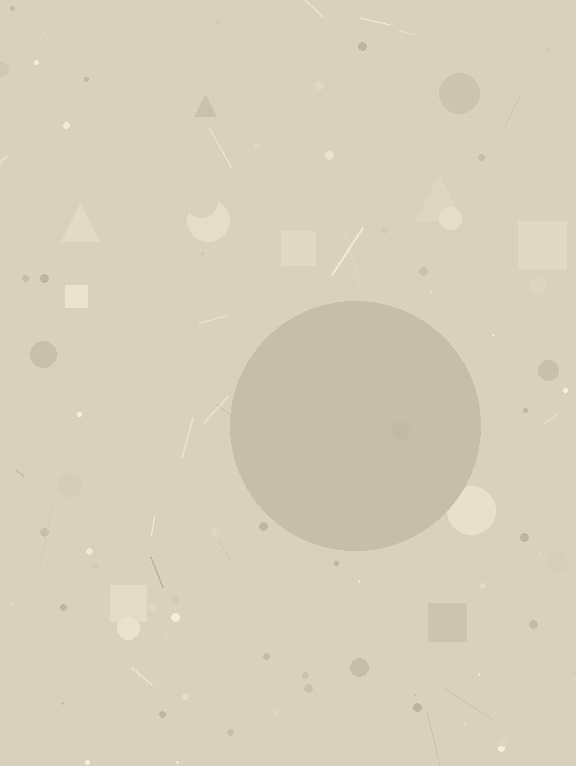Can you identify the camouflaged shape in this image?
The camouflaged shape is a circle.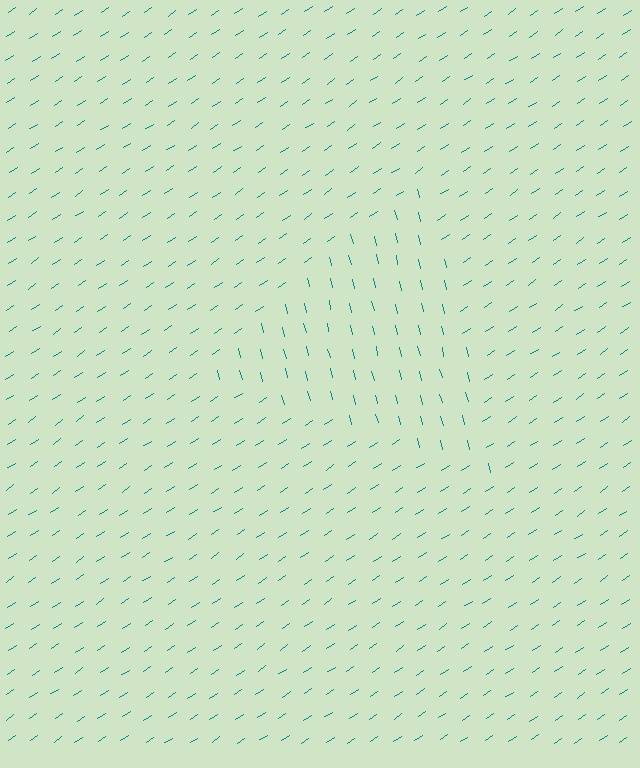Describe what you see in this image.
The image is filled with small teal line segments. A triangle region in the image has lines oriented differently from the surrounding lines, creating a visible texture boundary.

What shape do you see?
I see a triangle.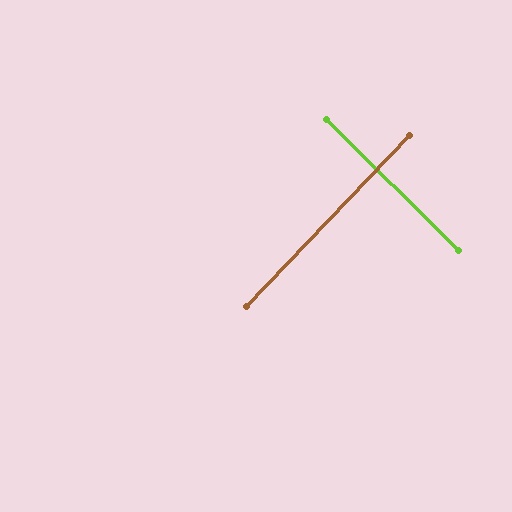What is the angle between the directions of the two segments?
Approximately 89 degrees.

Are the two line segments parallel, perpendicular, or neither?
Perpendicular — they meet at approximately 89°.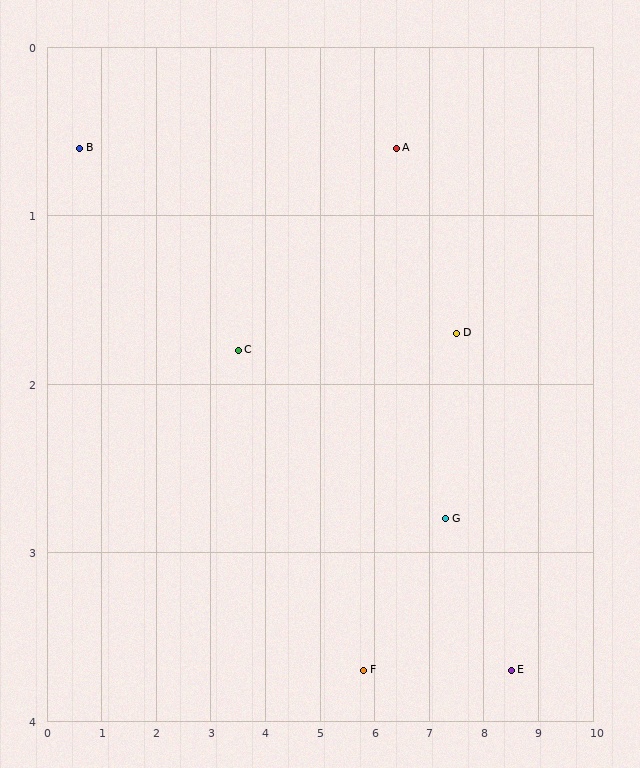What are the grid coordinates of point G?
Point G is at approximately (7.3, 2.8).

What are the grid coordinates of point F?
Point F is at approximately (5.8, 3.7).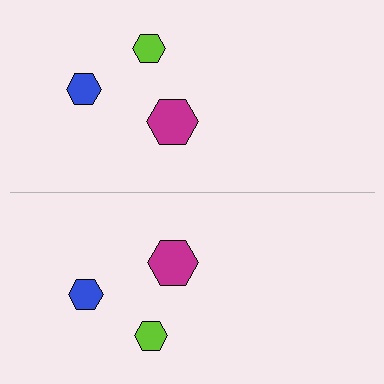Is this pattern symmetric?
Yes, this pattern has bilateral (reflection) symmetry.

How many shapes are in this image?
There are 6 shapes in this image.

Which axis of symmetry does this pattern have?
The pattern has a horizontal axis of symmetry running through the center of the image.